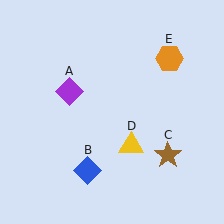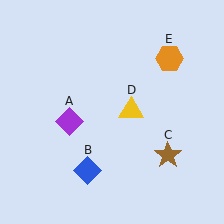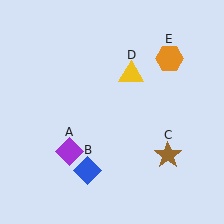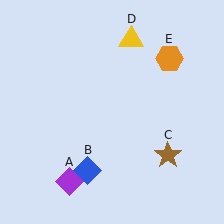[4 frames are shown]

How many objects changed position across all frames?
2 objects changed position: purple diamond (object A), yellow triangle (object D).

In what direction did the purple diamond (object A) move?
The purple diamond (object A) moved down.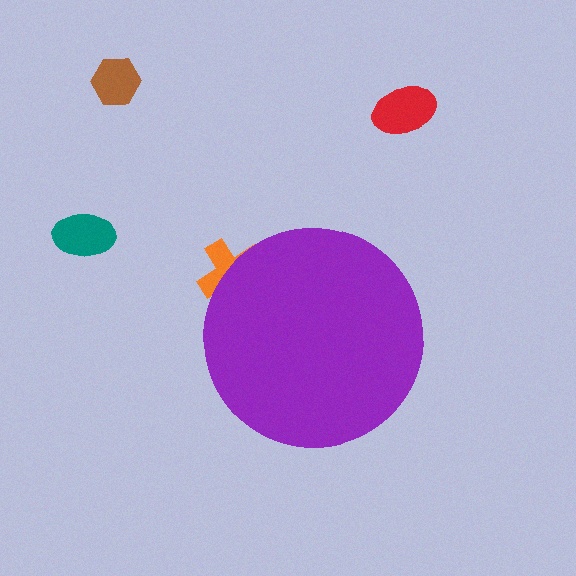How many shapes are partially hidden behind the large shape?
1 shape is partially hidden.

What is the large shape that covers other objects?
A purple circle.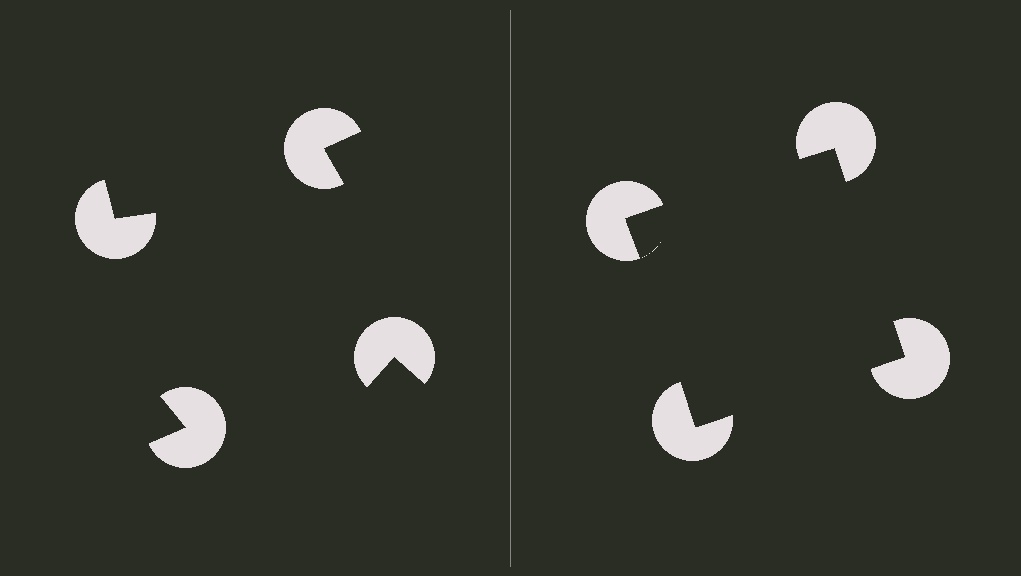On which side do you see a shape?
An illusory square appears on the right side. On the left side the wedge cuts are rotated, so no coherent shape forms.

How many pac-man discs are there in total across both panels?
8 — 4 on each side.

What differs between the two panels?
The pac-man discs are positioned identically on both sides; only the wedge orientations differ. On the right they align to a square; on the left they are misaligned.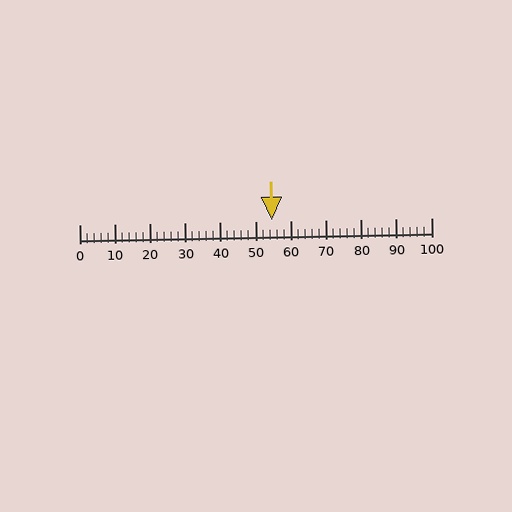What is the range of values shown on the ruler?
The ruler shows values from 0 to 100.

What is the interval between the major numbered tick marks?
The major tick marks are spaced 10 units apart.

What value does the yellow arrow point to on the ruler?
The yellow arrow points to approximately 55.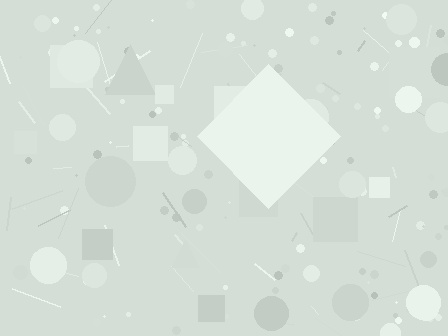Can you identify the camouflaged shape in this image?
The camouflaged shape is a diamond.